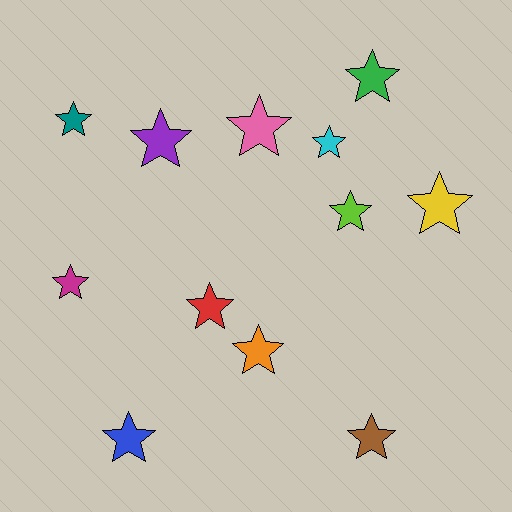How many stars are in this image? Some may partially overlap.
There are 12 stars.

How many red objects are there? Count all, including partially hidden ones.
There is 1 red object.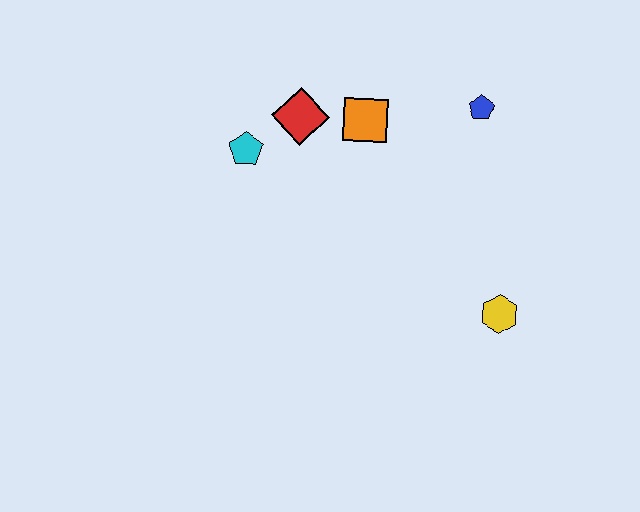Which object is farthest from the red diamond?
The yellow hexagon is farthest from the red diamond.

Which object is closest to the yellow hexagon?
The blue pentagon is closest to the yellow hexagon.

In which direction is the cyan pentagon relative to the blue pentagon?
The cyan pentagon is to the left of the blue pentagon.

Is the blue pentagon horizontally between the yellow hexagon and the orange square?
Yes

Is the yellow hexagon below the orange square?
Yes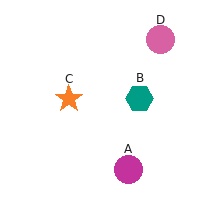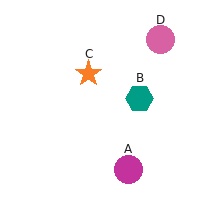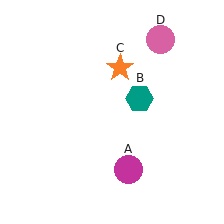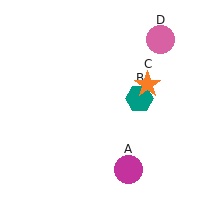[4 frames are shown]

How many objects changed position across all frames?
1 object changed position: orange star (object C).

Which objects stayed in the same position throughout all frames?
Magenta circle (object A) and teal hexagon (object B) and pink circle (object D) remained stationary.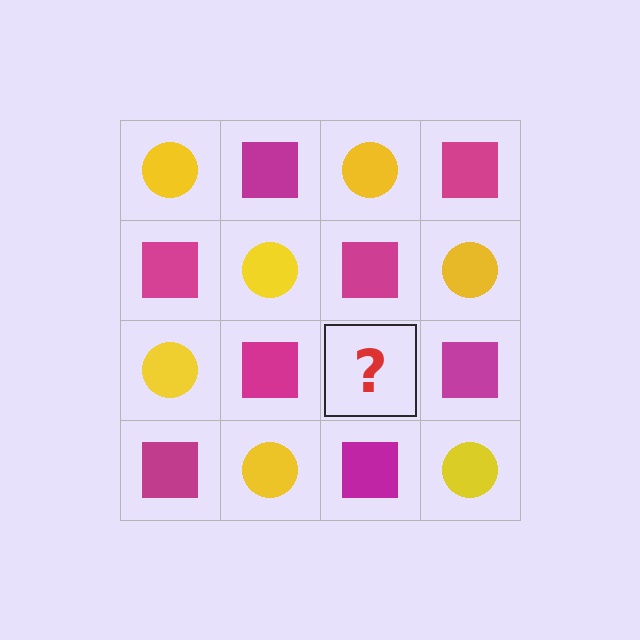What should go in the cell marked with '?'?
The missing cell should contain a yellow circle.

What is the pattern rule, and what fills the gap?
The rule is that it alternates yellow circle and magenta square in a checkerboard pattern. The gap should be filled with a yellow circle.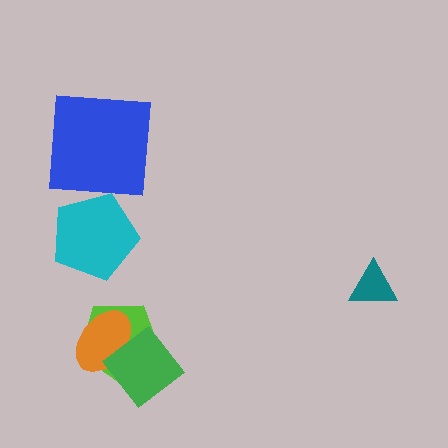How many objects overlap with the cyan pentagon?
0 objects overlap with the cyan pentagon.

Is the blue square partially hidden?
No, no other shape covers it.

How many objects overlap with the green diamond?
2 objects overlap with the green diamond.